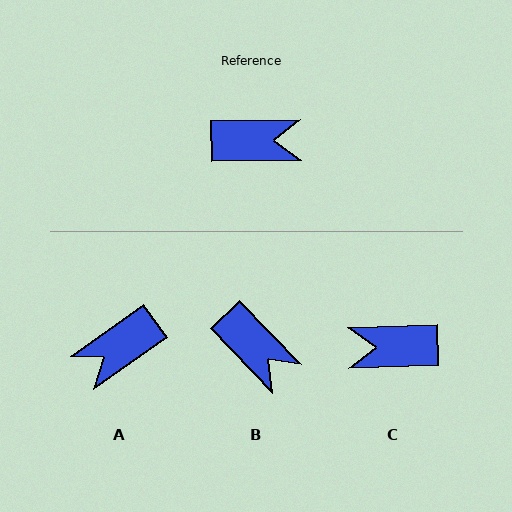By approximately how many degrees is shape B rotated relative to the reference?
Approximately 47 degrees clockwise.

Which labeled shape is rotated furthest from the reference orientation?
C, about 179 degrees away.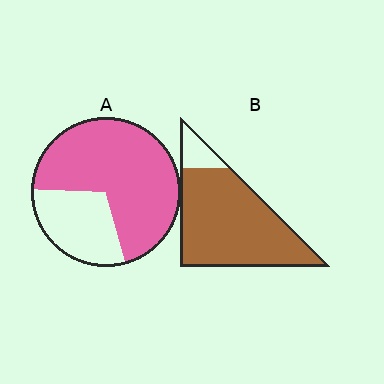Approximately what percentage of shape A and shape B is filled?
A is approximately 70% and B is approximately 90%.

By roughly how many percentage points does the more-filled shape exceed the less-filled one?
By roughly 20 percentage points (B over A).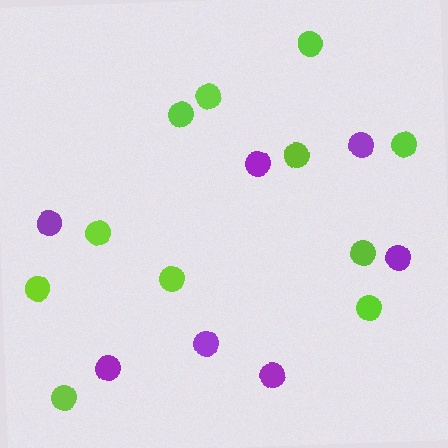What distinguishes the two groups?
There are 2 groups: one group of purple circles (7) and one group of lime circles (11).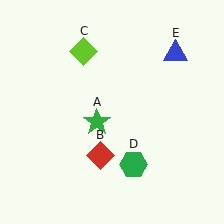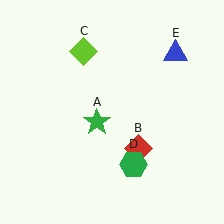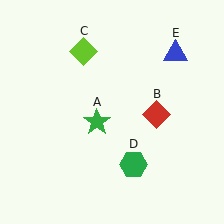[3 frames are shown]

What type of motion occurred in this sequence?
The red diamond (object B) rotated counterclockwise around the center of the scene.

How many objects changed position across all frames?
1 object changed position: red diamond (object B).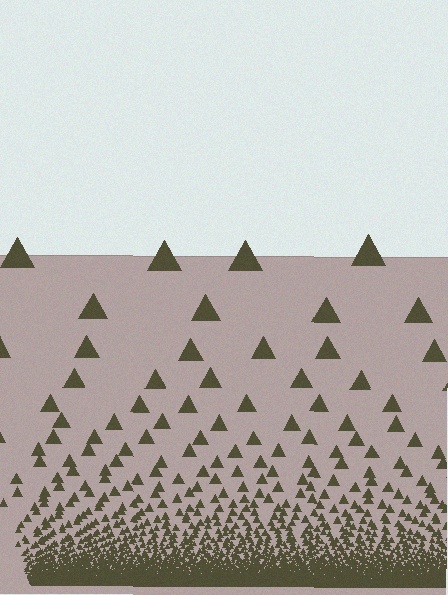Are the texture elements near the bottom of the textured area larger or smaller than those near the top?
Smaller. The gradient is inverted — elements near the bottom are smaller and denser.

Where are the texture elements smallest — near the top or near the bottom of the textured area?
Near the bottom.